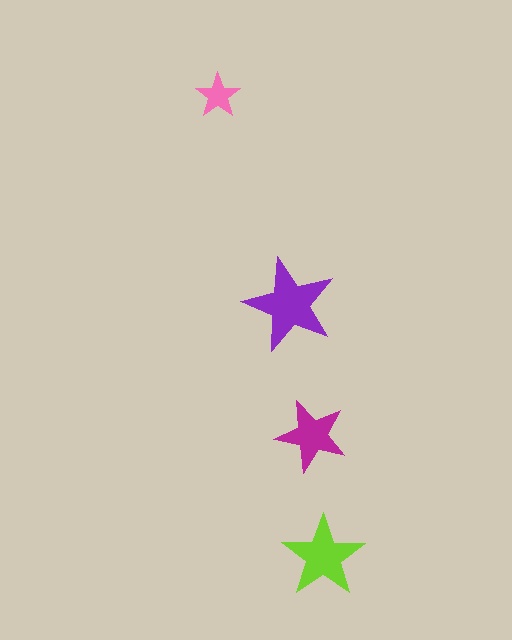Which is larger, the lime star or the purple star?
The purple one.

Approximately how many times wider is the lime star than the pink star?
About 2 times wider.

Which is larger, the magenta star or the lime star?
The lime one.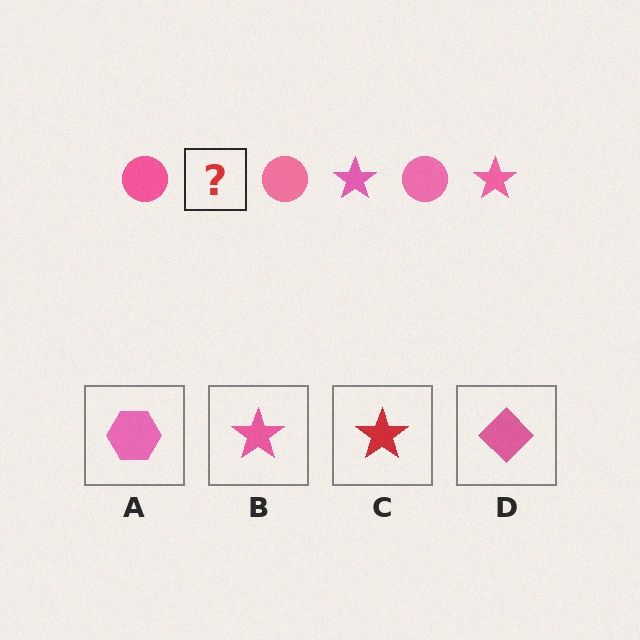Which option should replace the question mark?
Option B.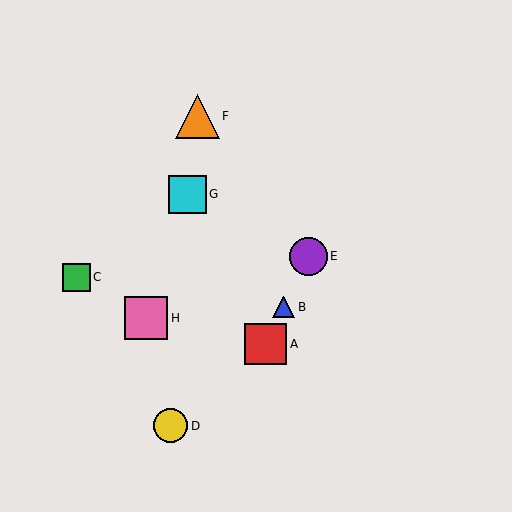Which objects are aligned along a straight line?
Objects A, B, E are aligned along a straight line.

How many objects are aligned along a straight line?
3 objects (A, B, E) are aligned along a straight line.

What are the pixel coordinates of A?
Object A is at (266, 344).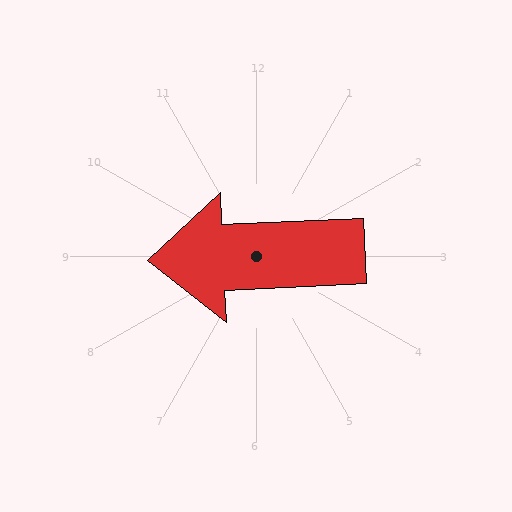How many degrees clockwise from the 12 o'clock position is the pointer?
Approximately 268 degrees.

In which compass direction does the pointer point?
West.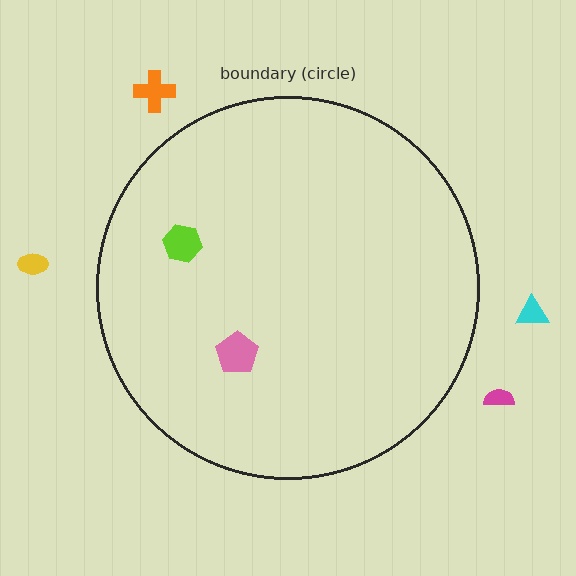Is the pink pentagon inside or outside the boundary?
Inside.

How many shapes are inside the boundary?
2 inside, 4 outside.